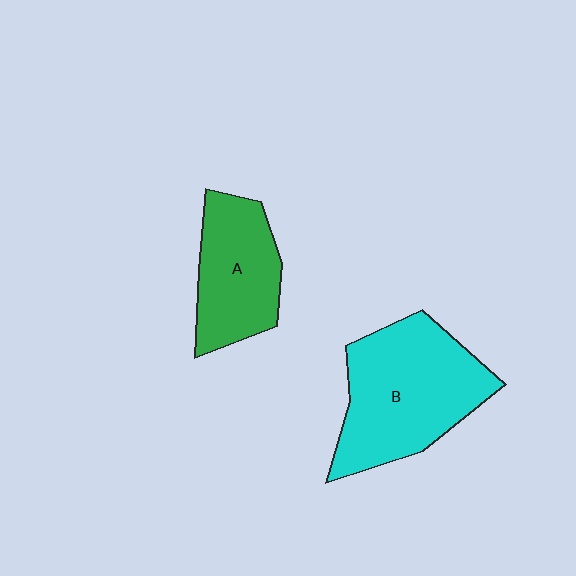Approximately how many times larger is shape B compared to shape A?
Approximately 1.5 times.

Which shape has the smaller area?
Shape A (green).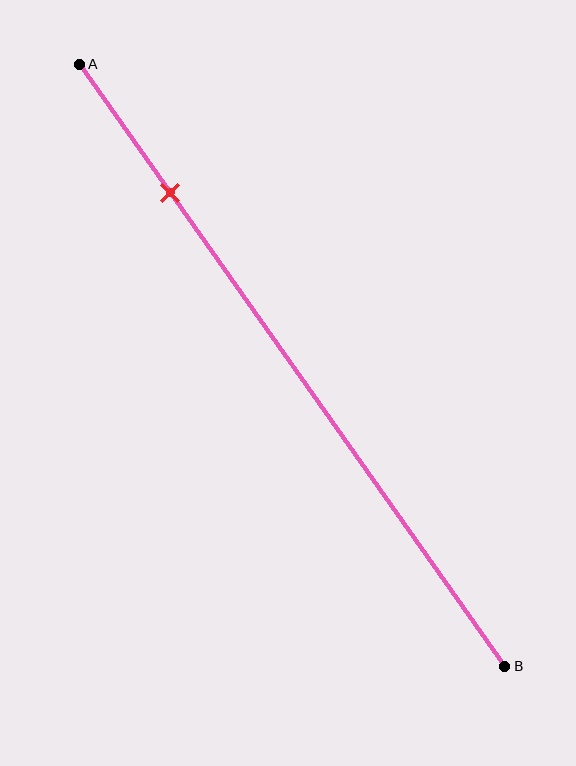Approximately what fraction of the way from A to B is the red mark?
The red mark is approximately 20% of the way from A to B.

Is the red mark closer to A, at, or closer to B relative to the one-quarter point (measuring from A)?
The red mark is closer to point A than the one-quarter point of segment AB.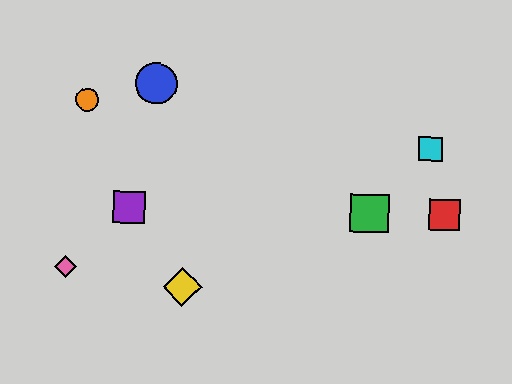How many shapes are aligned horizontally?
3 shapes (the red square, the green square, the purple square) are aligned horizontally.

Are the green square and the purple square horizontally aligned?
Yes, both are at y≈213.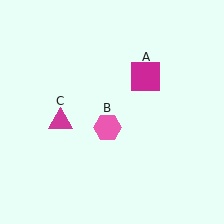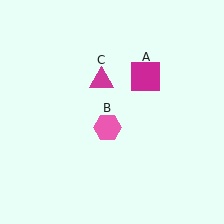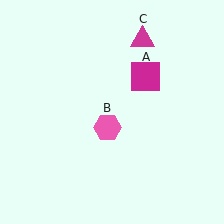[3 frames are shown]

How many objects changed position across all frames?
1 object changed position: magenta triangle (object C).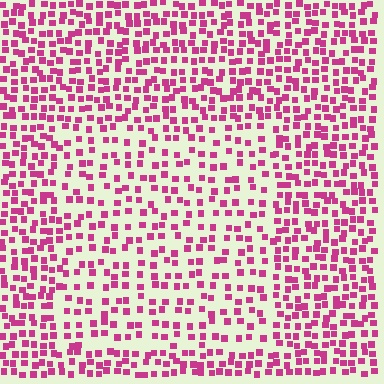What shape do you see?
I see a rectangle.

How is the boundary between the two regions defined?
The boundary is defined by a change in element density (approximately 1.7x ratio). All elements are the same color, size, and shape.